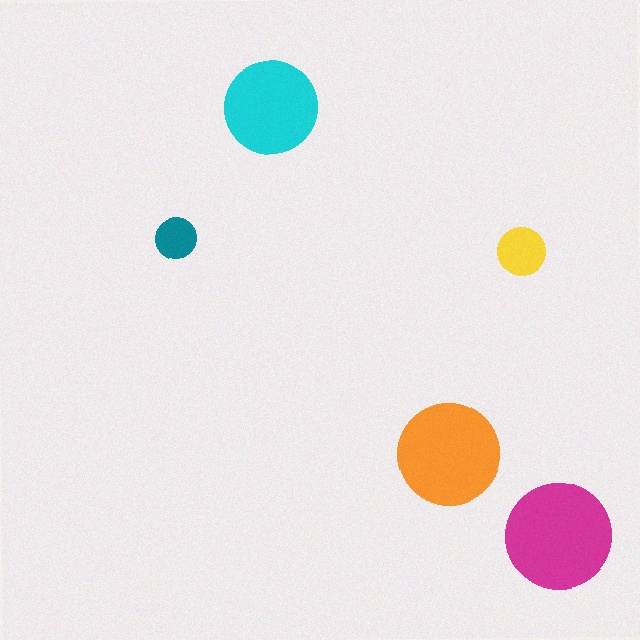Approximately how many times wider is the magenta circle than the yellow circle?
About 2 times wider.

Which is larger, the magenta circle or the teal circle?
The magenta one.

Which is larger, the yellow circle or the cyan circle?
The cyan one.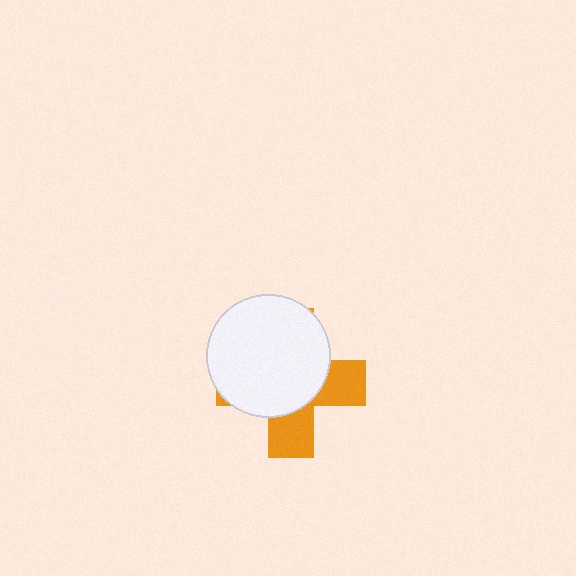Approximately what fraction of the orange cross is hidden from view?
Roughly 64% of the orange cross is hidden behind the white circle.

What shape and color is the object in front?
The object in front is a white circle.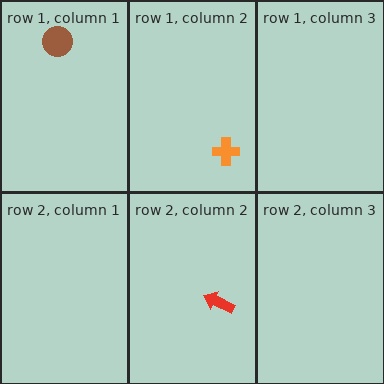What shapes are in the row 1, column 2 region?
The orange cross.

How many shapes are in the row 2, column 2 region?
1.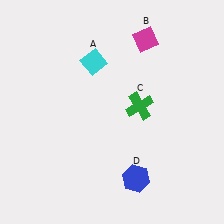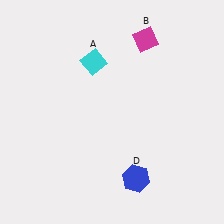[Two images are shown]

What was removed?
The green cross (C) was removed in Image 2.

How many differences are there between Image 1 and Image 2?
There is 1 difference between the two images.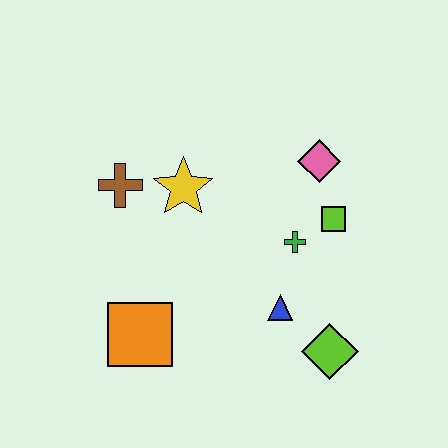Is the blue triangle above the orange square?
Yes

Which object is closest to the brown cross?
The yellow star is closest to the brown cross.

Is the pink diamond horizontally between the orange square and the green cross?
No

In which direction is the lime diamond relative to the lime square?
The lime diamond is below the lime square.